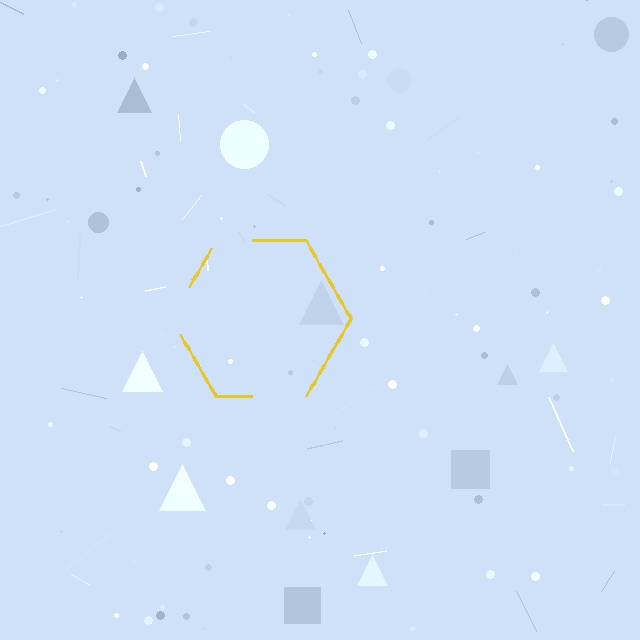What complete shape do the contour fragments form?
The contour fragments form a hexagon.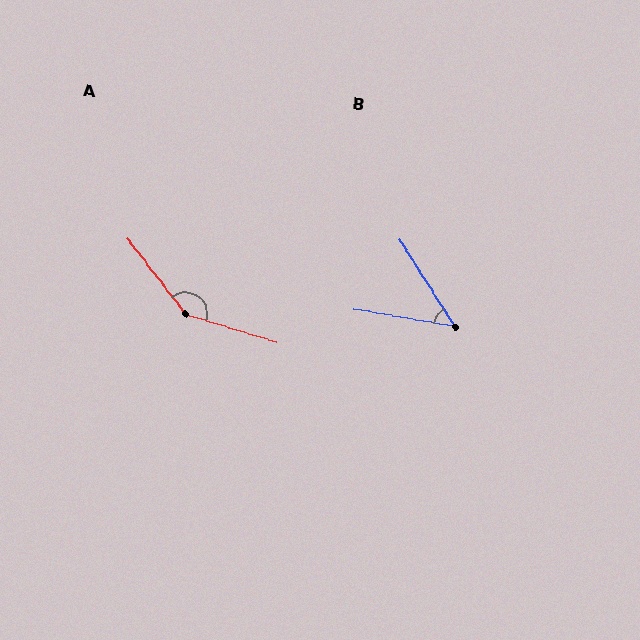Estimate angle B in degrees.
Approximately 48 degrees.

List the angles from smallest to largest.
B (48°), A (145°).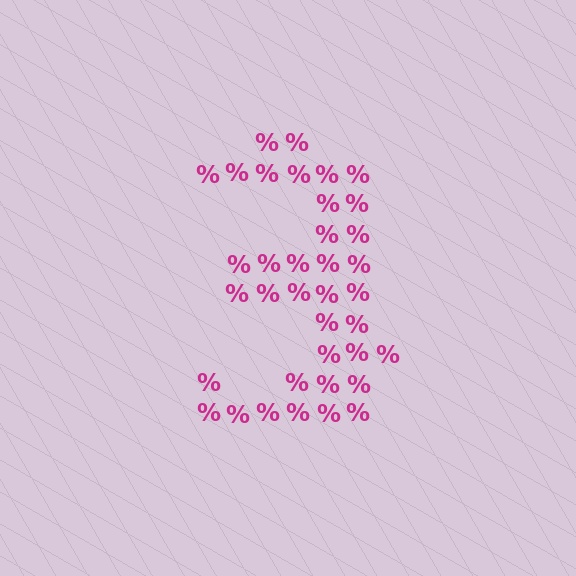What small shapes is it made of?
It is made of small percent signs.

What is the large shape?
The large shape is the digit 3.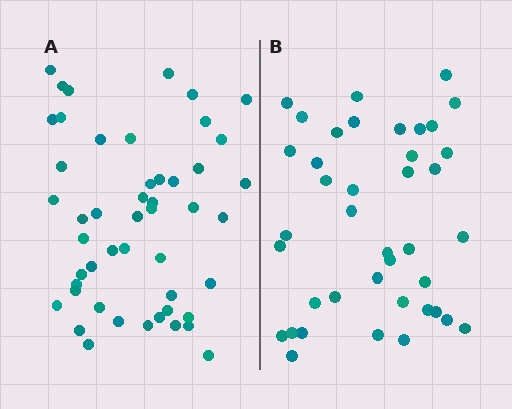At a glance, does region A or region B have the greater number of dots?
Region A (the left region) has more dots.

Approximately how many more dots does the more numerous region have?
Region A has roughly 8 or so more dots than region B.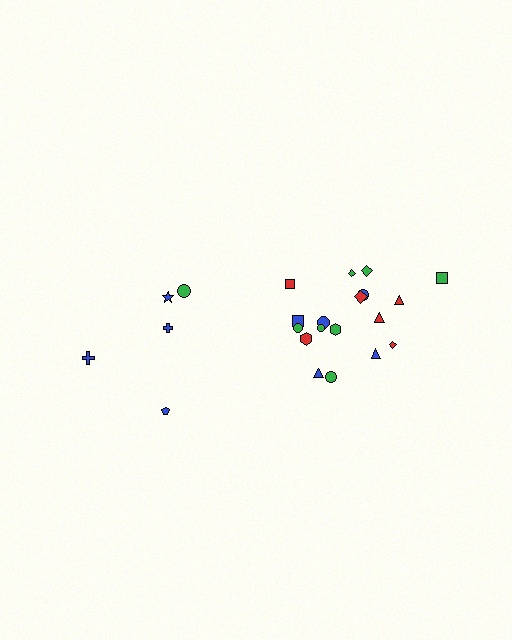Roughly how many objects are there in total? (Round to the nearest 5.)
Roughly 25 objects in total.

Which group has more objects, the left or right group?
The right group.